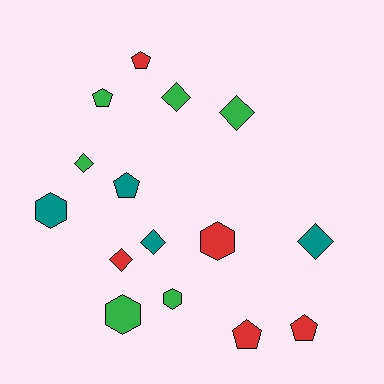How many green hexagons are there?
There are 2 green hexagons.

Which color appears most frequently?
Green, with 6 objects.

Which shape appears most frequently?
Diamond, with 6 objects.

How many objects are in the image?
There are 15 objects.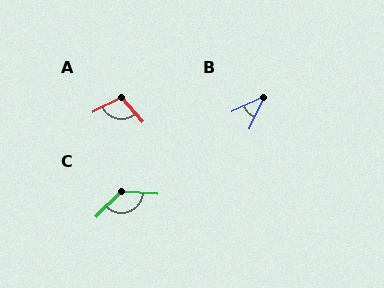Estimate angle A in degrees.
Approximately 105 degrees.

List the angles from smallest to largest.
B (40°), A (105°), C (131°).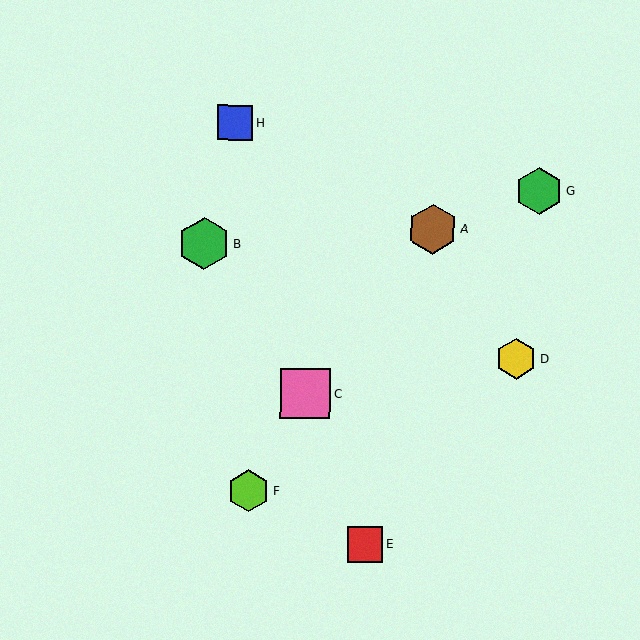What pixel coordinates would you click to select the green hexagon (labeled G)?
Click at (539, 191) to select the green hexagon G.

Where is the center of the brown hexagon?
The center of the brown hexagon is at (433, 229).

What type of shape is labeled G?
Shape G is a green hexagon.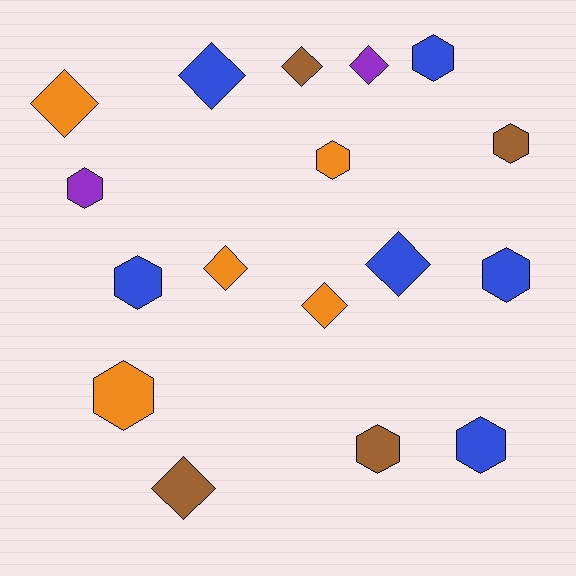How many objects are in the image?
There are 17 objects.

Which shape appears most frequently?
Hexagon, with 9 objects.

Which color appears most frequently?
Blue, with 6 objects.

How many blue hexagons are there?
There are 4 blue hexagons.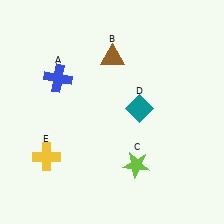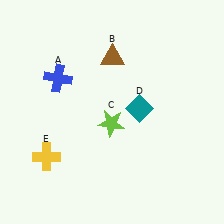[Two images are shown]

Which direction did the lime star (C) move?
The lime star (C) moved up.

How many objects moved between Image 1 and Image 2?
1 object moved between the two images.